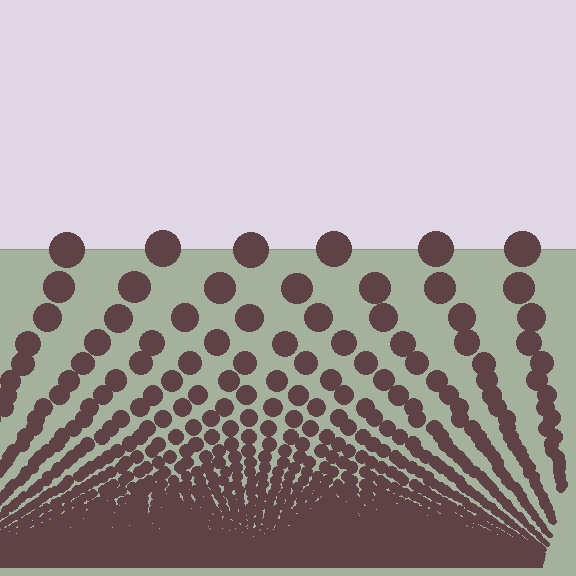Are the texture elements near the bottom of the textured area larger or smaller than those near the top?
Smaller. The gradient is inverted — elements near the bottom are smaller and denser.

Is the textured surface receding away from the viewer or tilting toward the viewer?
The surface appears to tilt toward the viewer. Texture elements get larger and sparser toward the top.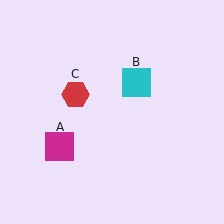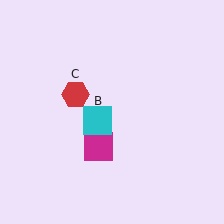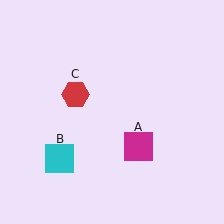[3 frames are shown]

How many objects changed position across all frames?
2 objects changed position: magenta square (object A), cyan square (object B).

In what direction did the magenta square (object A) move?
The magenta square (object A) moved right.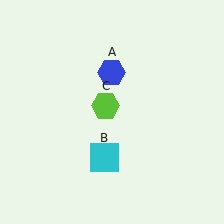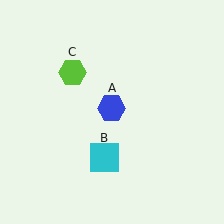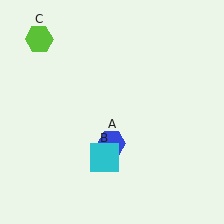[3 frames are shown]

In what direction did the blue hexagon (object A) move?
The blue hexagon (object A) moved down.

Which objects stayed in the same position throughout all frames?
Cyan square (object B) remained stationary.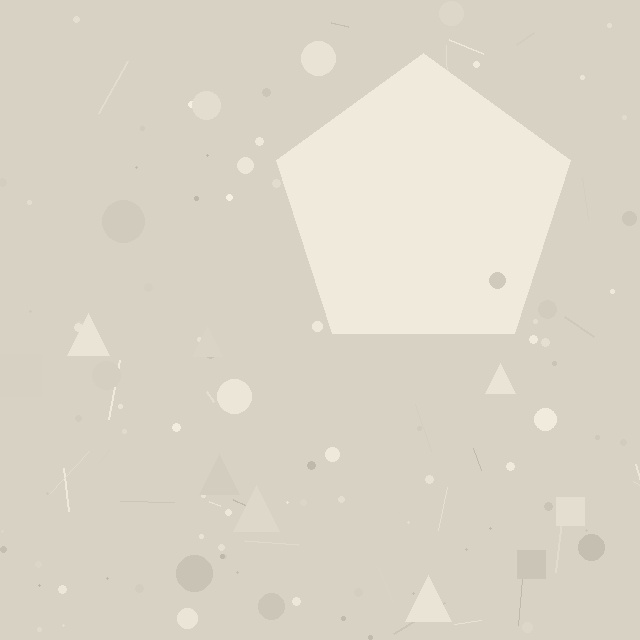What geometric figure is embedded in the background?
A pentagon is embedded in the background.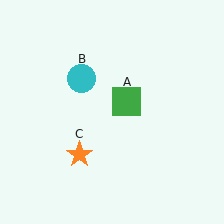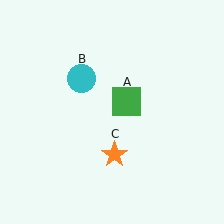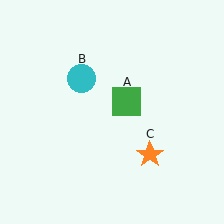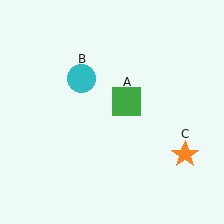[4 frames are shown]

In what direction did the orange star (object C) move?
The orange star (object C) moved right.